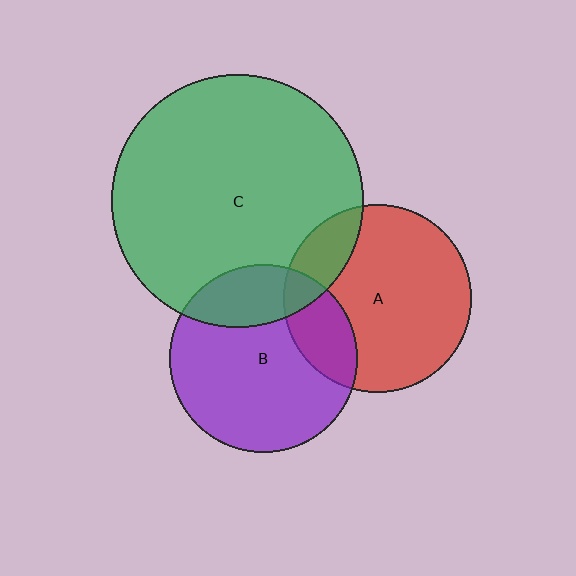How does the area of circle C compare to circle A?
Approximately 1.8 times.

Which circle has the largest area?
Circle C (green).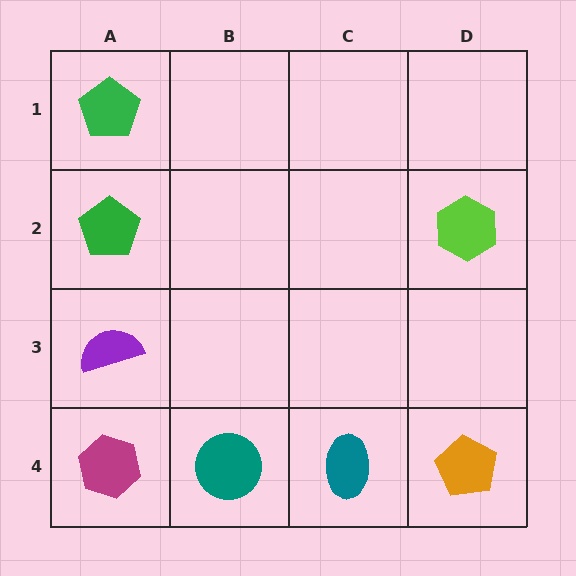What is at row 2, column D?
A lime hexagon.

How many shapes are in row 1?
1 shape.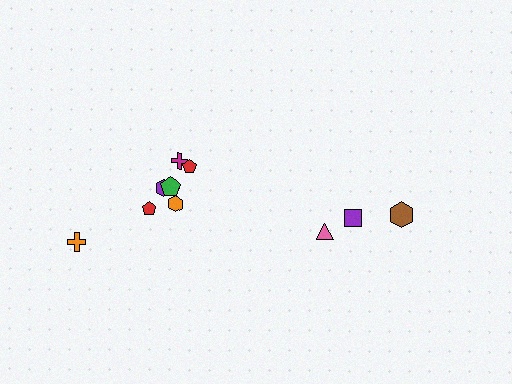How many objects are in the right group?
There are 3 objects.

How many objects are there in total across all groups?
There are 10 objects.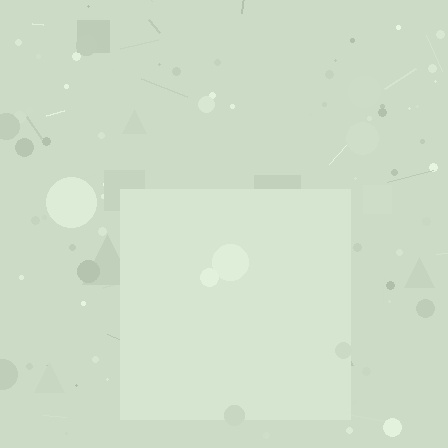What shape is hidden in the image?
A square is hidden in the image.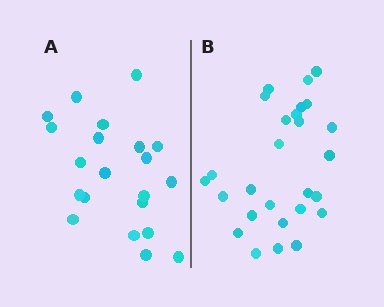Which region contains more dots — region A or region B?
Region B (the right region) has more dots.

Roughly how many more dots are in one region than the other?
Region B has about 6 more dots than region A.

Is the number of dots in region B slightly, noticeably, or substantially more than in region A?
Region B has noticeably more, but not dramatically so. The ratio is roughly 1.3 to 1.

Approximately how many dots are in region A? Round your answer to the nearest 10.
About 20 dots. (The exact count is 21, which rounds to 20.)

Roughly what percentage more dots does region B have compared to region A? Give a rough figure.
About 30% more.